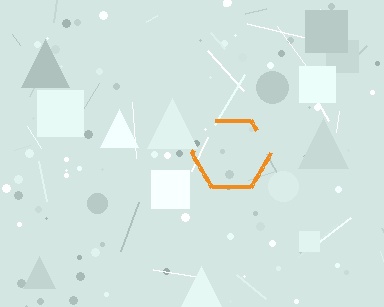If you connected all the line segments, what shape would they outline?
They would outline a hexagon.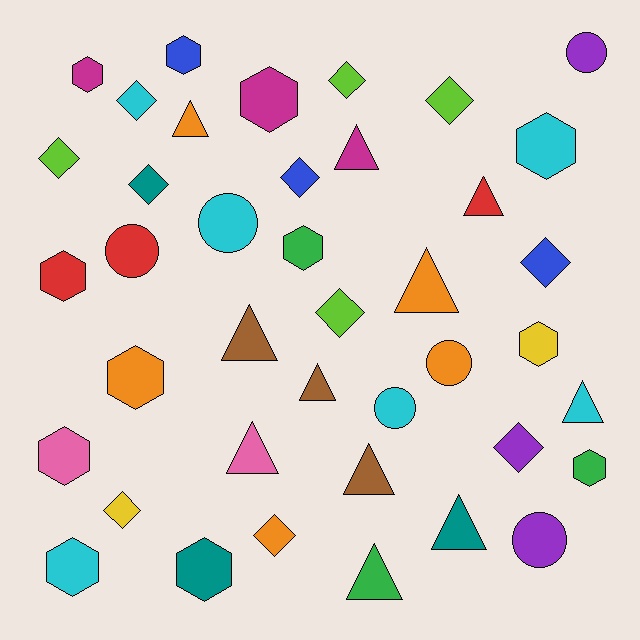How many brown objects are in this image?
There are 3 brown objects.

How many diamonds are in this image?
There are 11 diamonds.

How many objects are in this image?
There are 40 objects.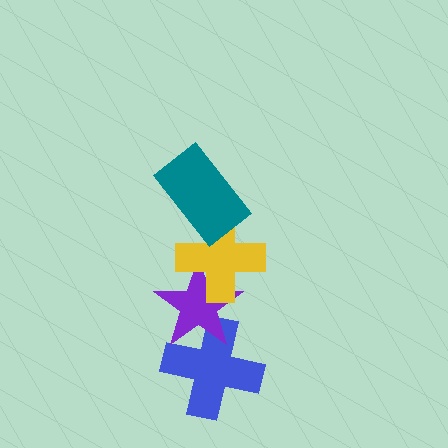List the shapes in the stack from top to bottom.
From top to bottom: the teal rectangle, the yellow cross, the purple star, the blue cross.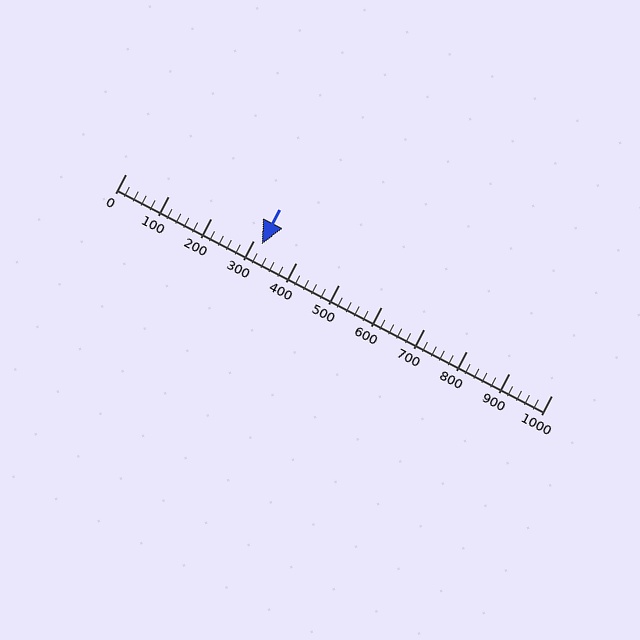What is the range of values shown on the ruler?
The ruler shows values from 0 to 1000.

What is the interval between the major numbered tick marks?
The major tick marks are spaced 100 units apart.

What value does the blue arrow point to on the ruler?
The blue arrow points to approximately 320.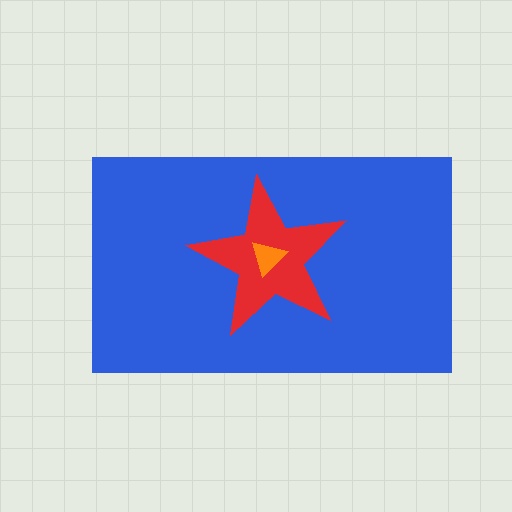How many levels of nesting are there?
3.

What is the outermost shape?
The blue rectangle.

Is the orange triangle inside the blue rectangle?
Yes.